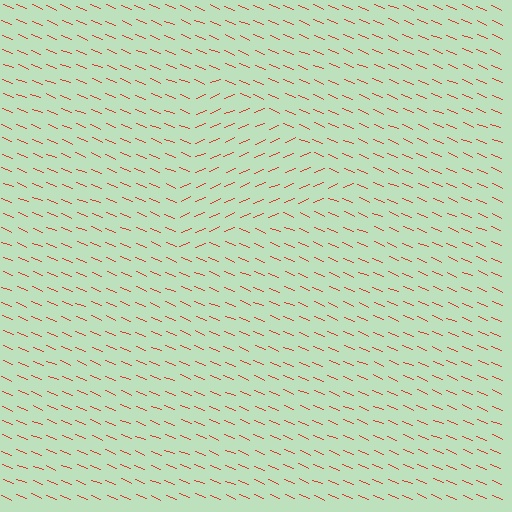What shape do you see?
I see a triangle.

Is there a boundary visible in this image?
Yes, there is a texture boundary formed by a change in line orientation.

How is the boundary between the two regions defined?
The boundary is defined purely by a change in line orientation (approximately 45 degrees difference). All lines are the same color and thickness.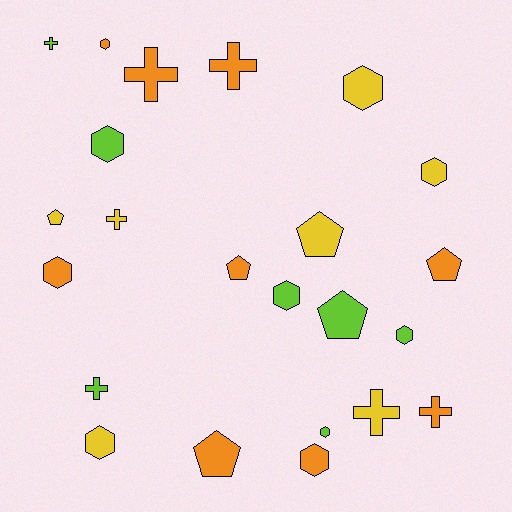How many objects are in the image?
There are 23 objects.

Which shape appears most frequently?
Hexagon, with 10 objects.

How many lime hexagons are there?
There are 4 lime hexagons.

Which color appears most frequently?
Orange, with 9 objects.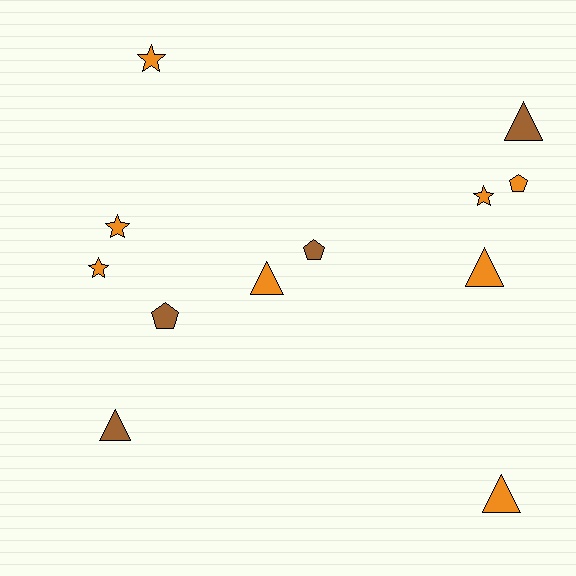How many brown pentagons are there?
There are 2 brown pentagons.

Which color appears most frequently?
Orange, with 8 objects.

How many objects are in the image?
There are 12 objects.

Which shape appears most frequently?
Triangle, with 5 objects.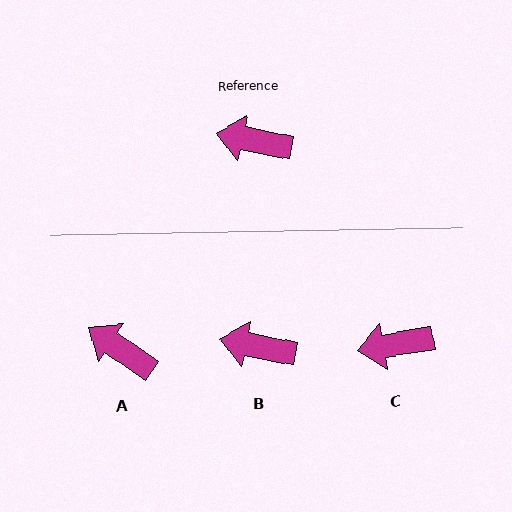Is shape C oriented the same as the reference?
No, it is off by about 21 degrees.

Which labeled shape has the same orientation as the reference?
B.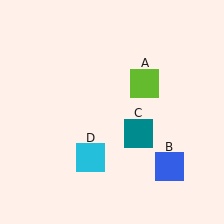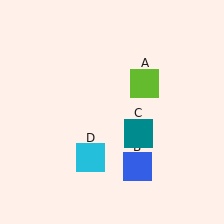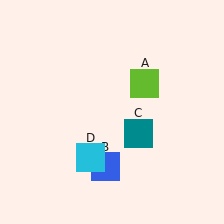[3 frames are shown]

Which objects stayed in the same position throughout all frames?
Lime square (object A) and teal square (object C) and cyan square (object D) remained stationary.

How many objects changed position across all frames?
1 object changed position: blue square (object B).